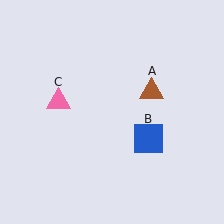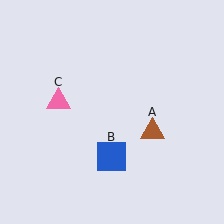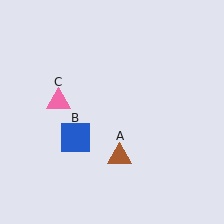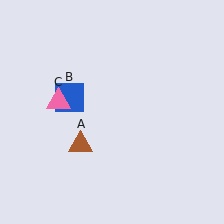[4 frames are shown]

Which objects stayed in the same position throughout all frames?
Pink triangle (object C) remained stationary.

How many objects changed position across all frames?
2 objects changed position: brown triangle (object A), blue square (object B).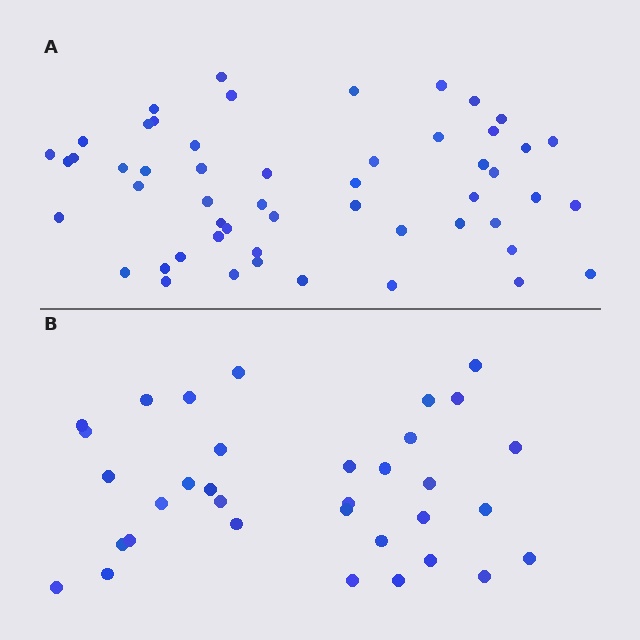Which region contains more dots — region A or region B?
Region A (the top region) has more dots.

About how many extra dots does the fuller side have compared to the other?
Region A has approximately 20 more dots than region B.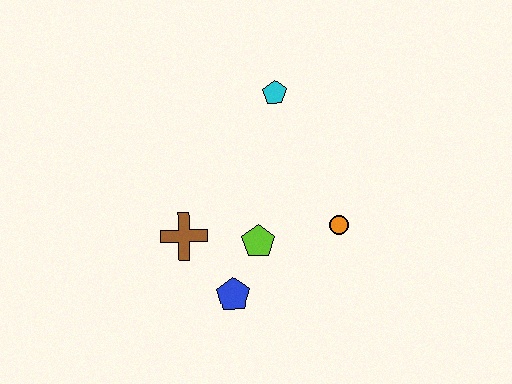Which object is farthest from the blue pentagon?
The cyan pentagon is farthest from the blue pentagon.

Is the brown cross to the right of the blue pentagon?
No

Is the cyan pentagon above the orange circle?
Yes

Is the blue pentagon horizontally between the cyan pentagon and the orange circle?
No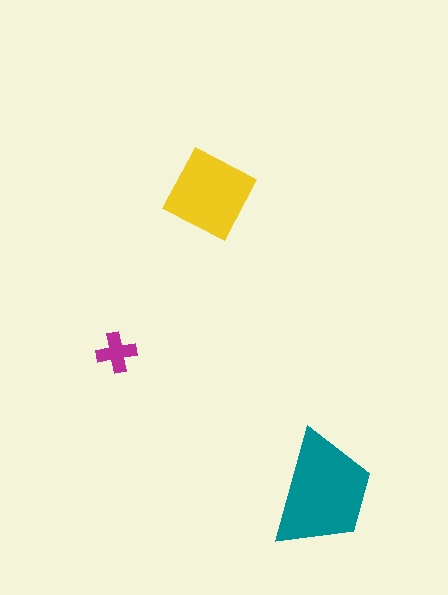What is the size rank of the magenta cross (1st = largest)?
3rd.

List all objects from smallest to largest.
The magenta cross, the yellow square, the teal trapezoid.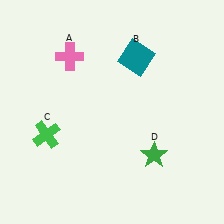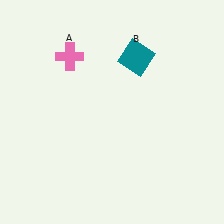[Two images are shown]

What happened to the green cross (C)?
The green cross (C) was removed in Image 2. It was in the bottom-left area of Image 1.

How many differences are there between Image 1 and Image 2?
There are 2 differences between the two images.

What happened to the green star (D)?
The green star (D) was removed in Image 2. It was in the bottom-right area of Image 1.